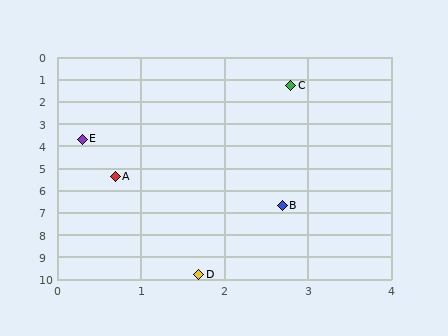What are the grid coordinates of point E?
Point E is at approximately (0.3, 3.7).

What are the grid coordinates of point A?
Point A is at approximately (0.7, 5.4).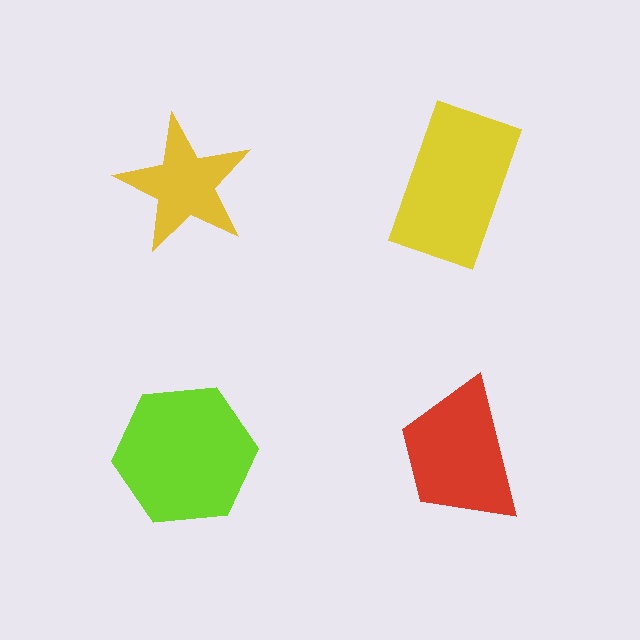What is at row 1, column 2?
A yellow rectangle.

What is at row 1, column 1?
A yellow star.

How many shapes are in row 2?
2 shapes.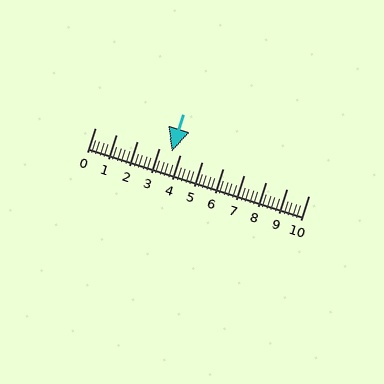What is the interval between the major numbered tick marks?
The major tick marks are spaced 1 units apart.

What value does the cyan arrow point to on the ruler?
The cyan arrow points to approximately 3.6.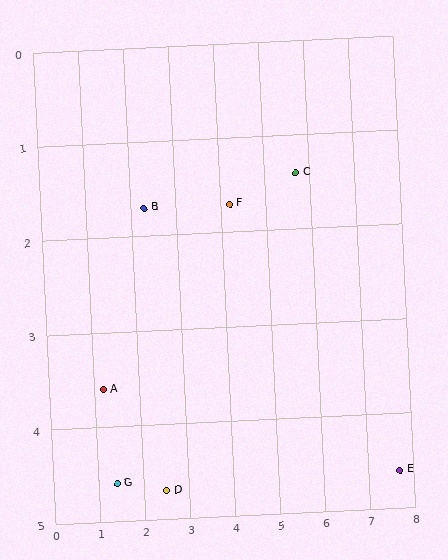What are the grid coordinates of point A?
Point A is at approximately (1.2, 3.6).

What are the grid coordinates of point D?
Point D is at approximately (2.5, 4.7).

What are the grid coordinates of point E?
Point E is at approximately (7.7, 4.6).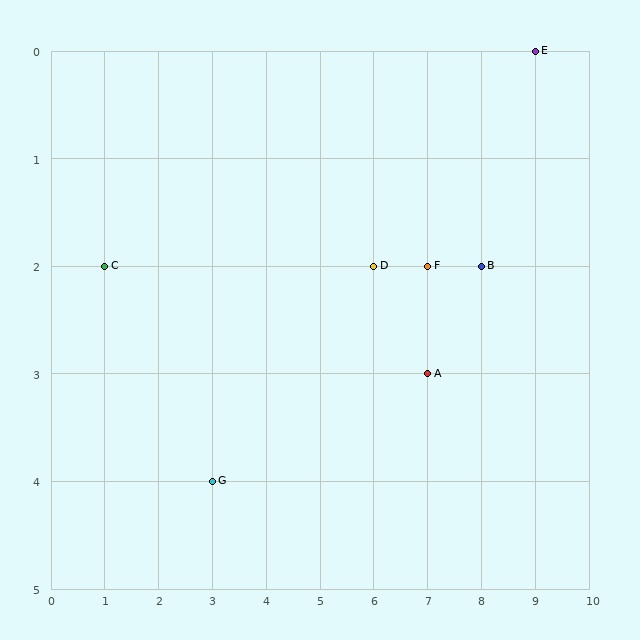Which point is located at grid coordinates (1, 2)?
Point C is at (1, 2).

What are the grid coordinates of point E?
Point E is at grid coordinates (9, 0).